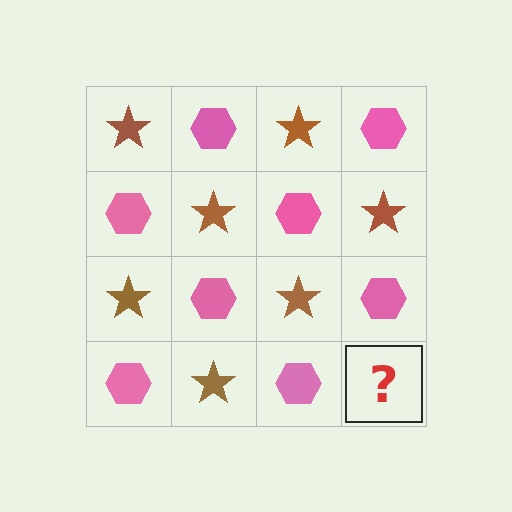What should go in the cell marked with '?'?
The missing cell should contain a brown star.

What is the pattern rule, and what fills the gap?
The rule is that it alternates brown star and pink hexagon in a checkerboard pattern. The gap should be filled with a brown star.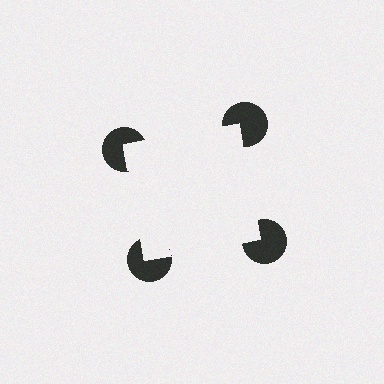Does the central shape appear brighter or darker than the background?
It typically appears slightly brighter than the background, even though no actual brightness change is drawn.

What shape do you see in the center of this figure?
An illusory square — its edges are inferred from the aligned wedge cuts in the pac-man discs, not physically drawn.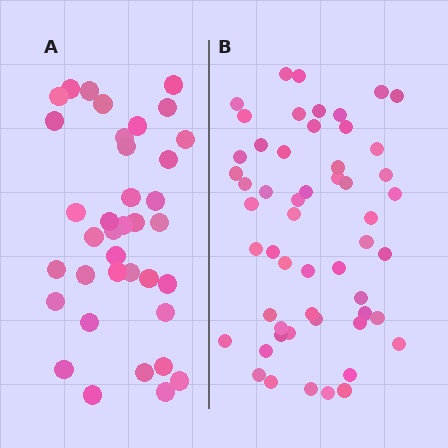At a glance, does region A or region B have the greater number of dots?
Region B (the right region) has more dots.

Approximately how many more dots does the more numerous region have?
Region B has approximately 15 more dots than region A.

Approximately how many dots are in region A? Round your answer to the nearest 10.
About 40 dots. (The exact count is 37, which rounds to 40.)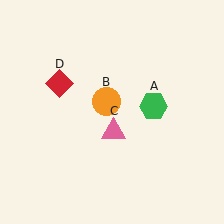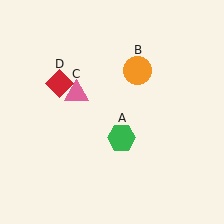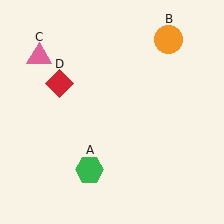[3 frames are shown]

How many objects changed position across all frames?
3 objects changed position: green hexagon (object A), orange circle (object B), pink triangle (object C).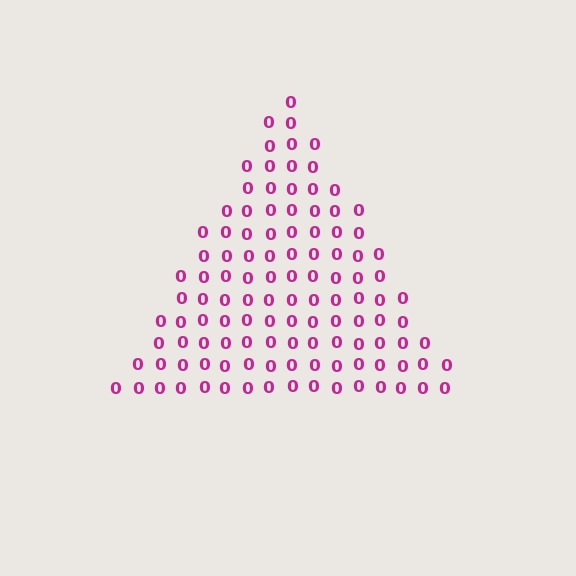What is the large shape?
The large shape is a triangle.